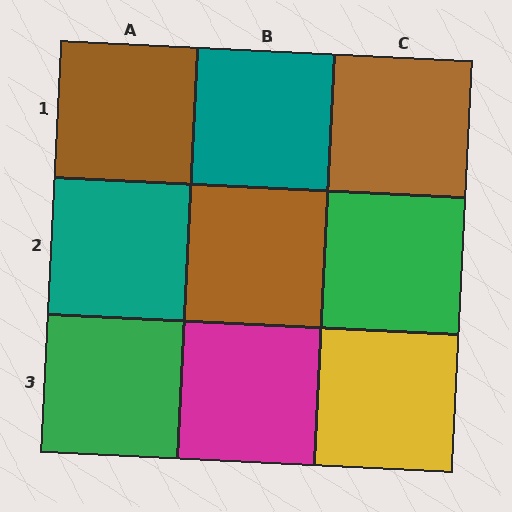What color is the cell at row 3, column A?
Green.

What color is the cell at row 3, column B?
Magenta.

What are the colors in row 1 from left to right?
Brown, teal, brown.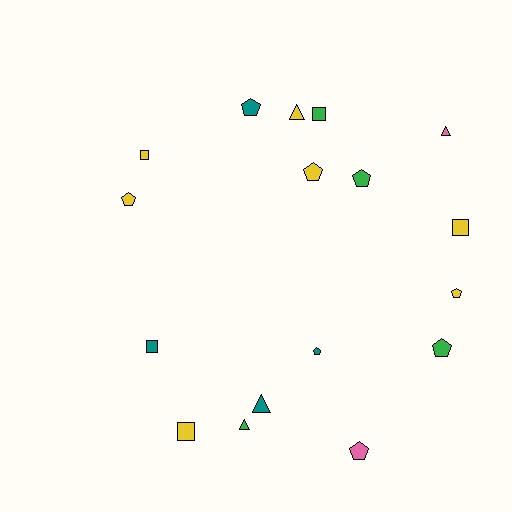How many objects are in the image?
There are 17 objects.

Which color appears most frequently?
Yellow, with 7 objects.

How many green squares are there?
There is 1 green square.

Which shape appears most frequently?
Pentagon, with 8 objects.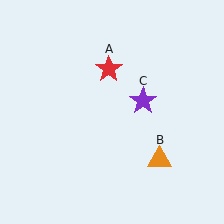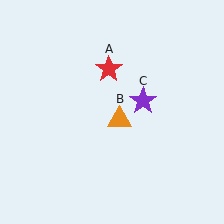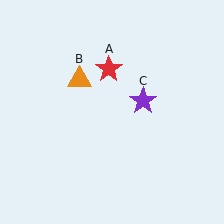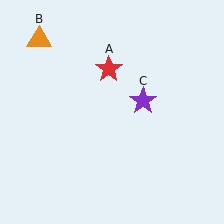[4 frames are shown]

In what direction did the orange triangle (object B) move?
The orange triangle (object B) moved up and to the left.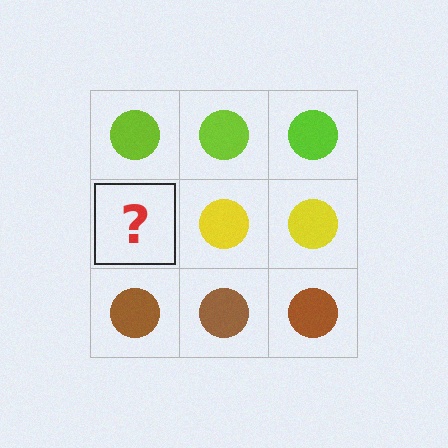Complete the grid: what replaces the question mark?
The question mark should be replaced with a yellow circle.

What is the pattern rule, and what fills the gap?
The rule is that each row has a consistent color. The gap should be filled with a yellow circle.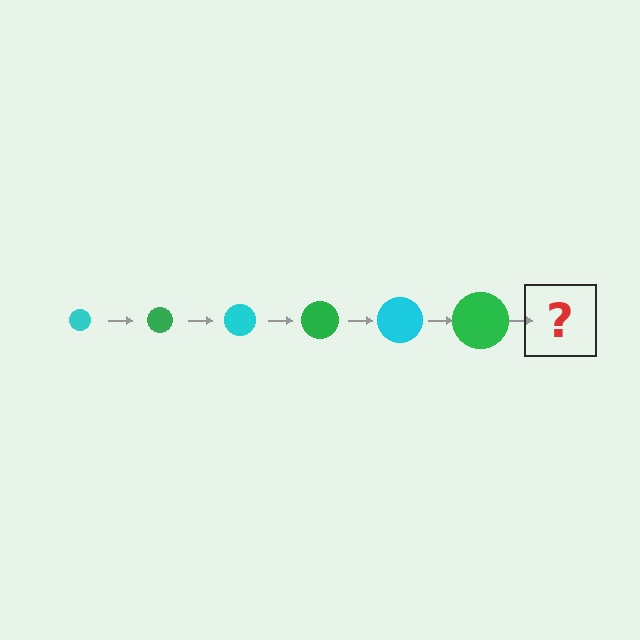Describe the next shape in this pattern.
It should be a cyan circle, larger than the previous one.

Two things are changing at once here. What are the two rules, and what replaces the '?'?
The two rules are that the circle grows larger each step and the color cycles through cyan and green. The '?' should be a cyan circle, larger than the previous one.